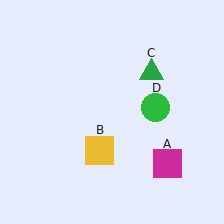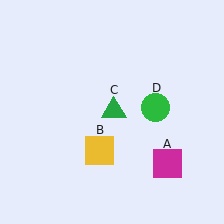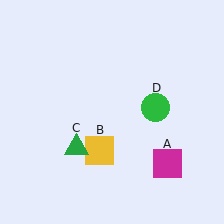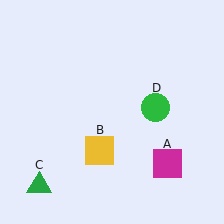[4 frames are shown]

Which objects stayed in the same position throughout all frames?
Magenta square (object A) and yellow square (object B) and green circle (object D) remained stationary.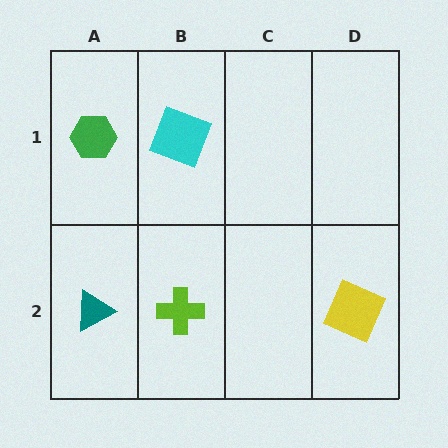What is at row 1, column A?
A green hexagon.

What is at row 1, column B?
A cyan square.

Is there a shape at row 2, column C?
No, that cell is empty.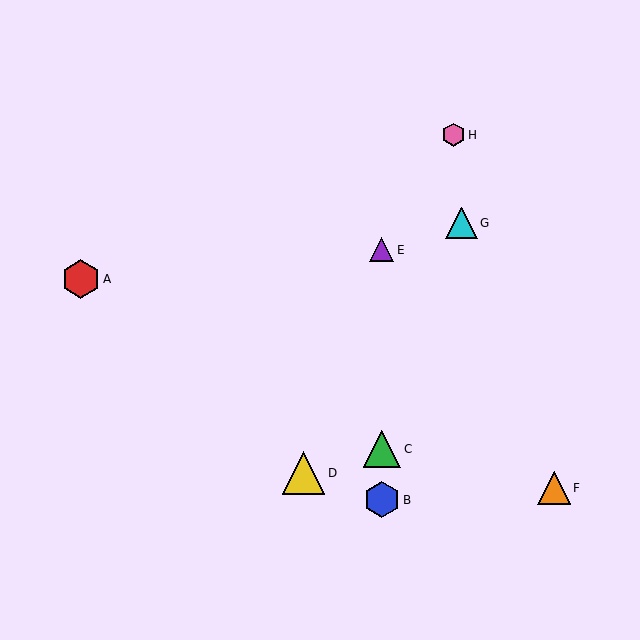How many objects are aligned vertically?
3 objects (B, C, E) are aligned vertically.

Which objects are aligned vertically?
Objects B, C, E are aligned vertically.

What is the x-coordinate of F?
Object F is at x≈554.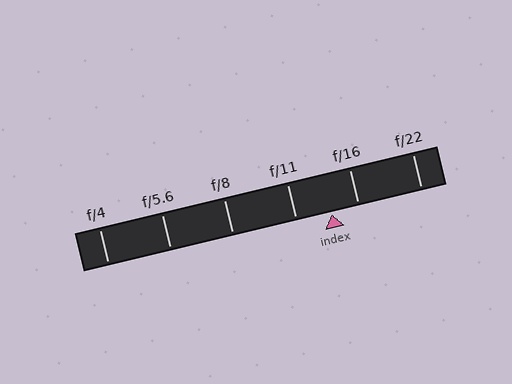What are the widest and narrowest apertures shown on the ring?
The widest aperture shown is f/4 and the narrowest is f/22.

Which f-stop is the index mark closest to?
The index mark is closest to f/16.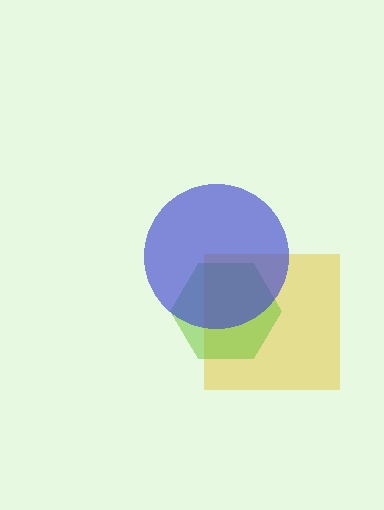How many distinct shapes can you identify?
There are 3 distinct shapes: a yellow square, a lime hexagon, a blue circle.